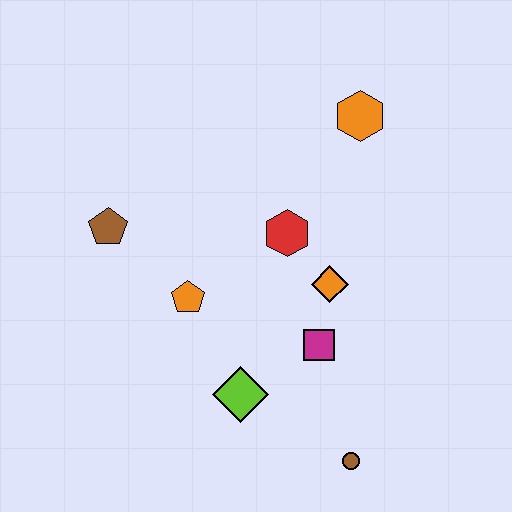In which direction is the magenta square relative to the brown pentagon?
The magenta square is to the right of the brown pentagon.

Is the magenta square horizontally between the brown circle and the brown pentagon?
Yes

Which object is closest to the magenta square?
The orange diamond is closest to the magenta square.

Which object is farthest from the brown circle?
The orange hexagon is farthest from the brown circle.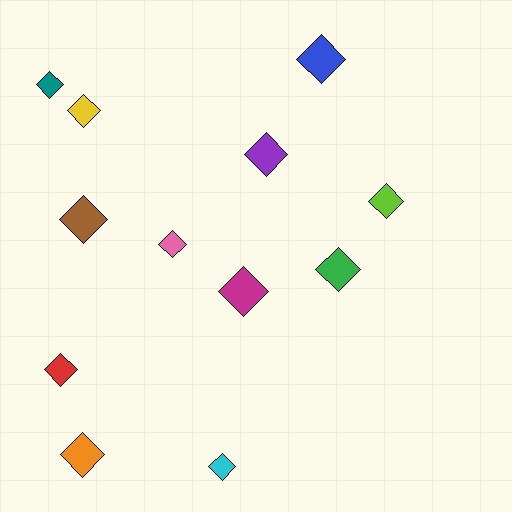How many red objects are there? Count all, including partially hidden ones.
There is 1 red object.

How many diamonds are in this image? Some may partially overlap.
There are 12 diamonds.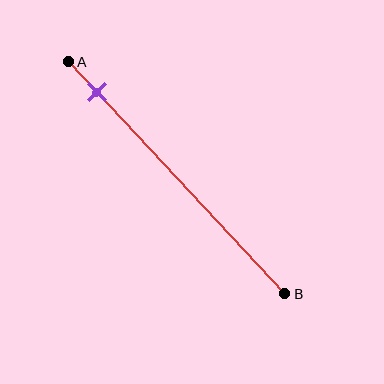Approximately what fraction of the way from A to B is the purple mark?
The purple mark is approximately 15% of the way from A to B.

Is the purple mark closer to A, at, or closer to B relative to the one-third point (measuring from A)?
The purple mark is closer to point A than the one-third point of segment AB.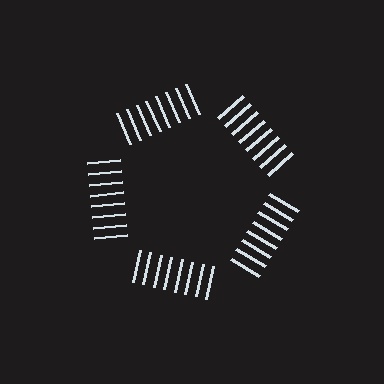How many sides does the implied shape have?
5 sides — the line-ends trace a pentagon.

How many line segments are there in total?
40 — 8 along each of the 5 edges.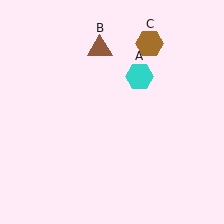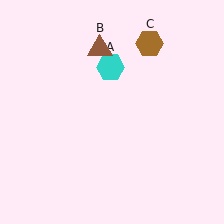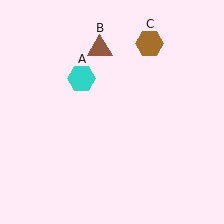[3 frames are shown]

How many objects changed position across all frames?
1 object changed position: cyan hexagon (object A).